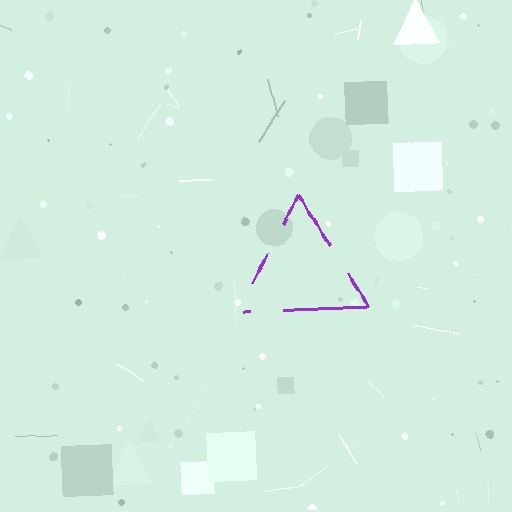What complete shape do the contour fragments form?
The contour fragments form a triangle.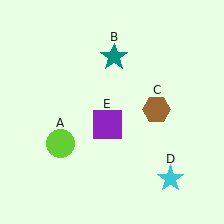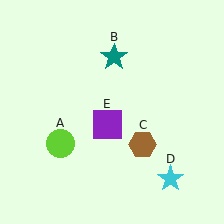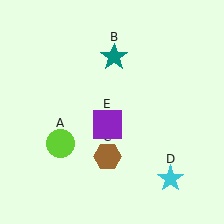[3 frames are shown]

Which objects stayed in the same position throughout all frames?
Lime circle (object A) and teal star (object B) and cyan star (object D) and purple square (object E) remained stationary.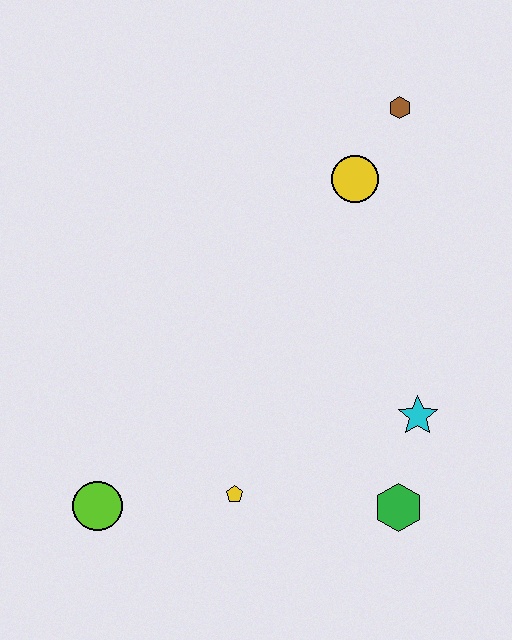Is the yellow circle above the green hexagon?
Yes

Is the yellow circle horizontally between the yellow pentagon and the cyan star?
Yes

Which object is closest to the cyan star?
The green hexagon is closest to the cyan star.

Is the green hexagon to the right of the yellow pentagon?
Yes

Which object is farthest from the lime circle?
The brown hexagon is farthest from the lime circle.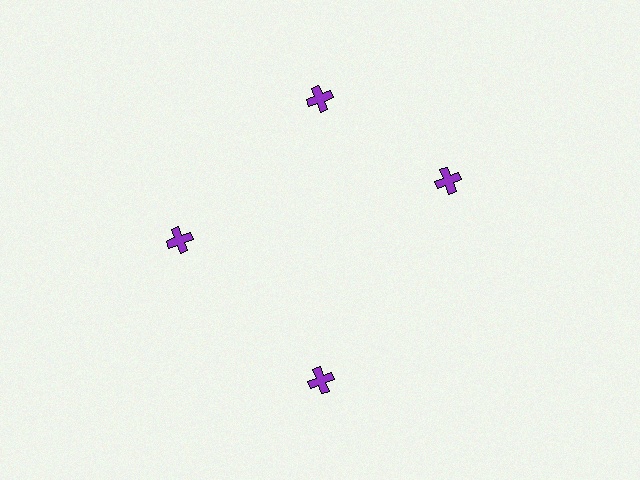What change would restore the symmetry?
The symmetry would be restored by rotating it back into even spacing with its neighbors so that all 4 crosses sit at equal angles and equal distance from the center.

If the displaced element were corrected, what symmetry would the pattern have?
It would have 4-fold rotational symmetry — the pattern would map onto itself every 90 degrees.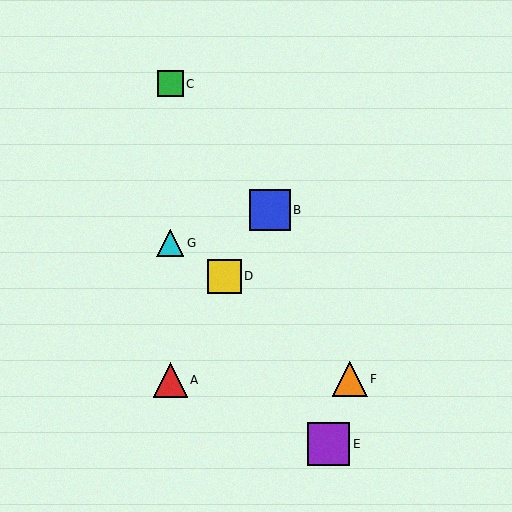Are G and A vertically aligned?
Yes, both are at x≈170.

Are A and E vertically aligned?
No, A is at x≈170 and E is at x≈328.